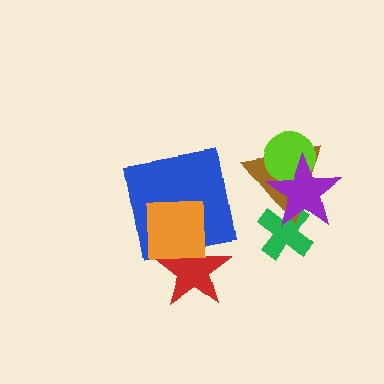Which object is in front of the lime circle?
The purple star is in front of the lime circle.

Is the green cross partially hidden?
Yes, it is partially covered by another shape.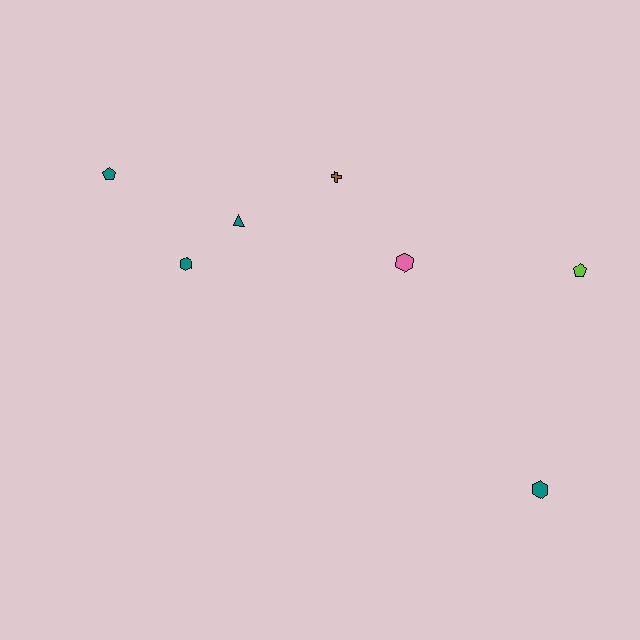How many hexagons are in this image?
There are 3 hexagons.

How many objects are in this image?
There are 7 objects.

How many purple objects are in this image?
There are no purple objects.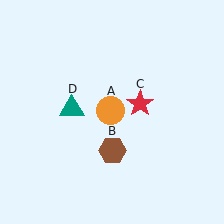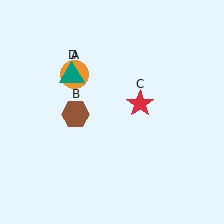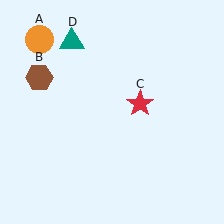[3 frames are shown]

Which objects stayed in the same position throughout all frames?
Red star (object C) remained stationary.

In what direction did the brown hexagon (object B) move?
The brown hexagon (object B) moved up and to the left.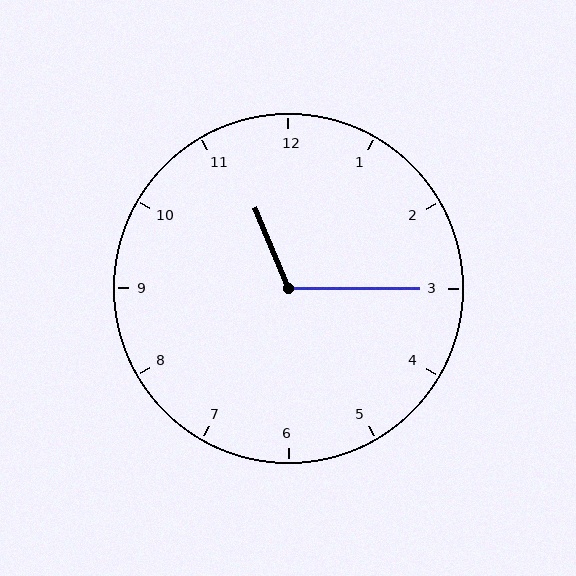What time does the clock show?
11:15.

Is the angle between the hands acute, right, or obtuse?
It is obtuse.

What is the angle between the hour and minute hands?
Approximately 112 degrees.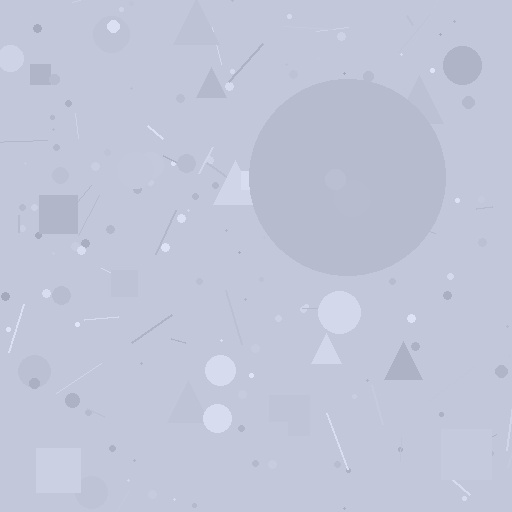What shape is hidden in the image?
A circle is hidden in the image.